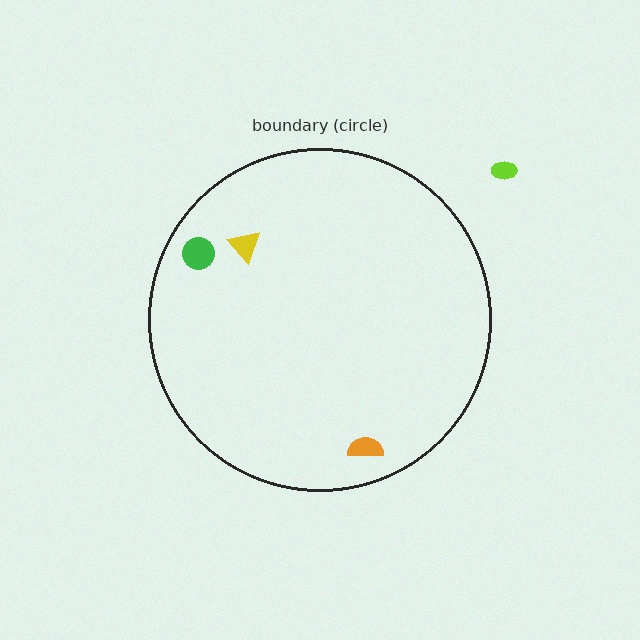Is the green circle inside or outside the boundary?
Inside.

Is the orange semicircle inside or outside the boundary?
Inside.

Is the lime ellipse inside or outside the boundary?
Outside.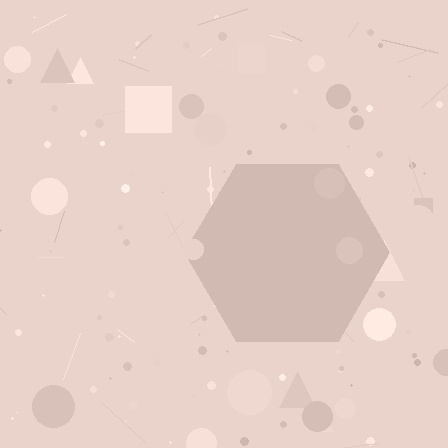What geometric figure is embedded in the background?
A hexagon is embedded in the background.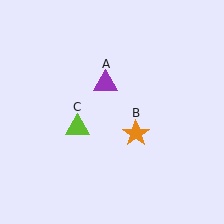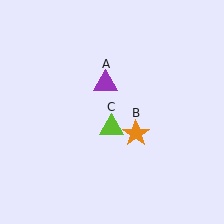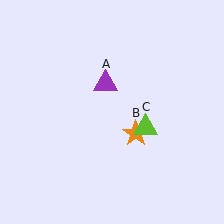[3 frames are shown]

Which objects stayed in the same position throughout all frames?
Purple triangle (object A) and orange star (object B) remained stationary.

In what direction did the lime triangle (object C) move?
The lime triangle (object C) moved right.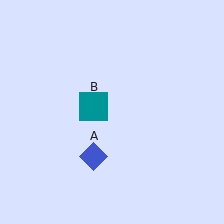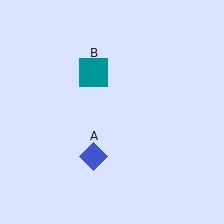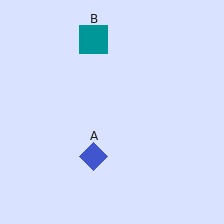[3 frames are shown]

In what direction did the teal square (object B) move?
The teal square (object B) moved up.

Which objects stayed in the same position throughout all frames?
Blue diamond (object A) remained stationary.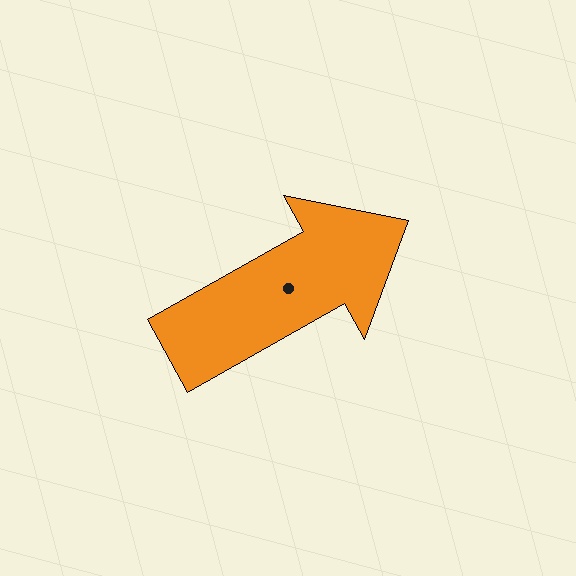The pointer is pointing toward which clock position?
Roughly 2 o'clock.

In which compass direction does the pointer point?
Northeast.